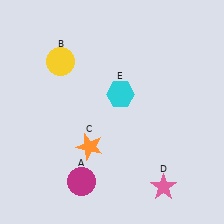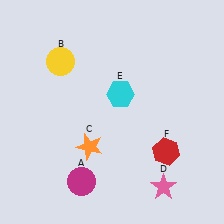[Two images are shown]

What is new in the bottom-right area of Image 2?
A red hexagon (F) was added in the bottom-right area of Image 2.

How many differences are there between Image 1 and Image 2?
There is 1 difference between the two images.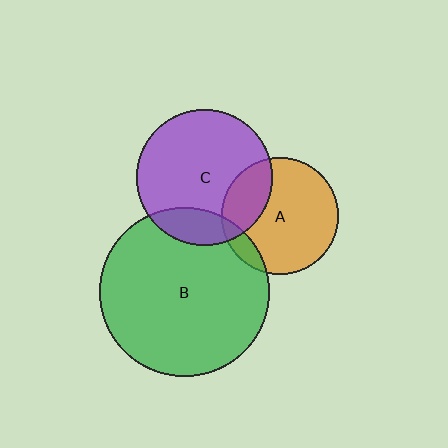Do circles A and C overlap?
Yes.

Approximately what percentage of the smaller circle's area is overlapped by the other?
Approximately 25%.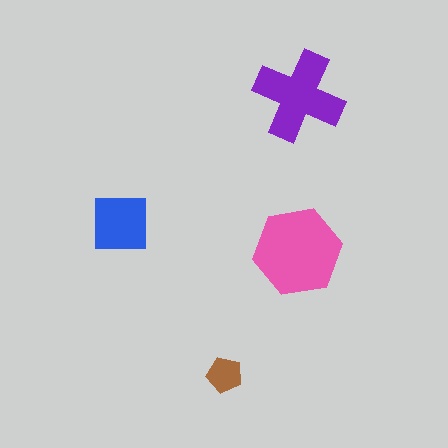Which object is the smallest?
The brown pentagon.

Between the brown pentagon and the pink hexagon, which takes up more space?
The pink hexagon.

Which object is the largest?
The pink hexagon.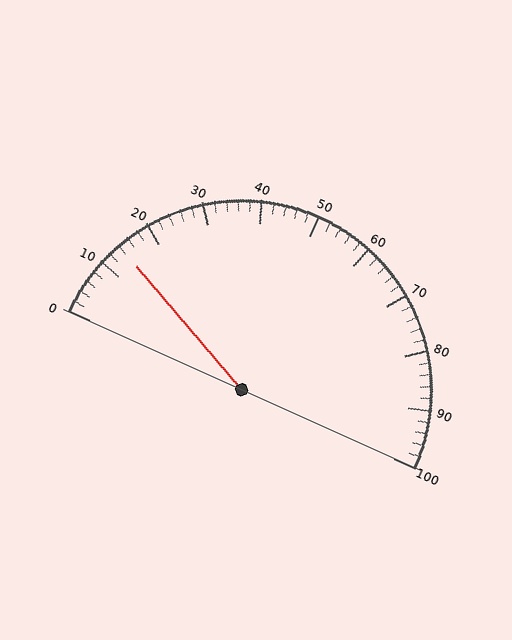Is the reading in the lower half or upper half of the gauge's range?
The reading is in the lower half of the range (0 to 100).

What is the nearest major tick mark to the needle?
The nearest major tick mark is 10.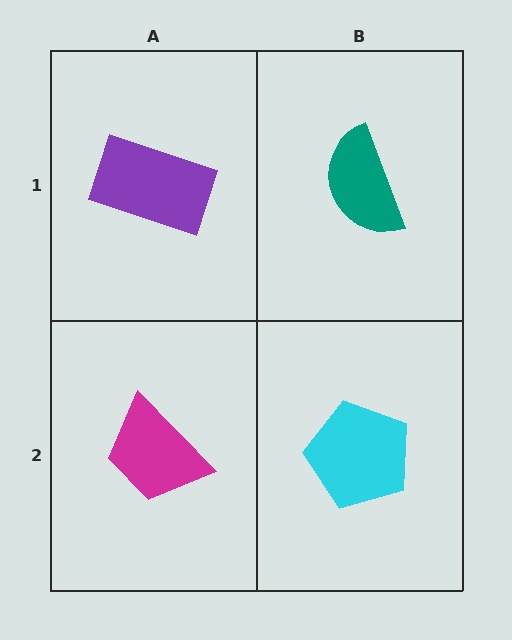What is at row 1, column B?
A teal semicircle.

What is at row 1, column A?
A purple rectangle.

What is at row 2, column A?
A magenta trapezoid.